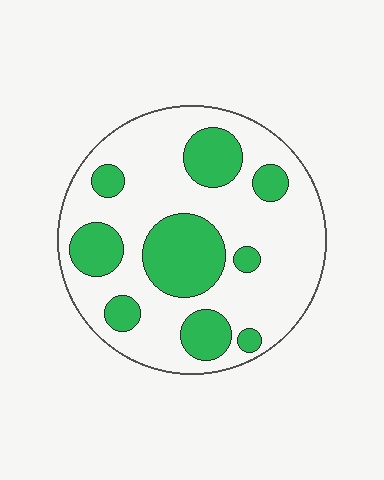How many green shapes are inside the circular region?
9.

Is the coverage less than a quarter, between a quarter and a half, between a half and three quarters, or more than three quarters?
Between a quarter and a half.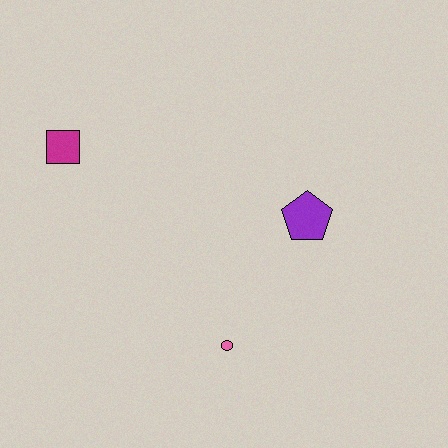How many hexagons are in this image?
There are no hexagons.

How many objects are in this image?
There are 3 objects.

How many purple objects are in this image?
There is 1 purple object.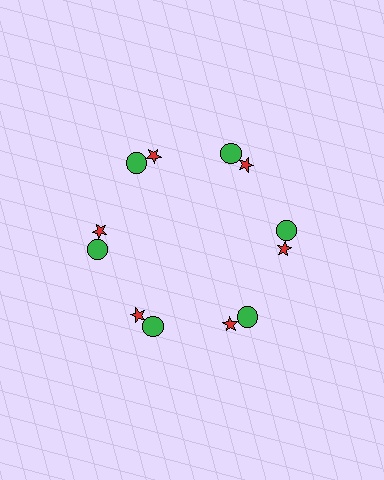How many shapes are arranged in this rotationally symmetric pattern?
There are 12 shapes, arranged in 6 groups of 2.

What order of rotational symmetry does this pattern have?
This pattern has 6-fold rotational symmetry.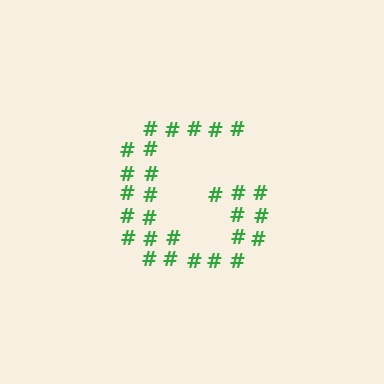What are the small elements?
The small elements are hash symbols.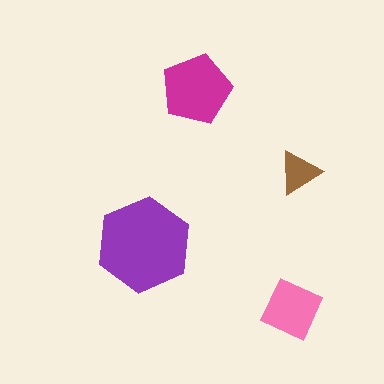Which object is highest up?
The magenta pentagon is topmost.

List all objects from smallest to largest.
The brown triangle, the pink square, the magenta pentagon, the purple hexagon.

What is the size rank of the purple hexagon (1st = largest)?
1st.